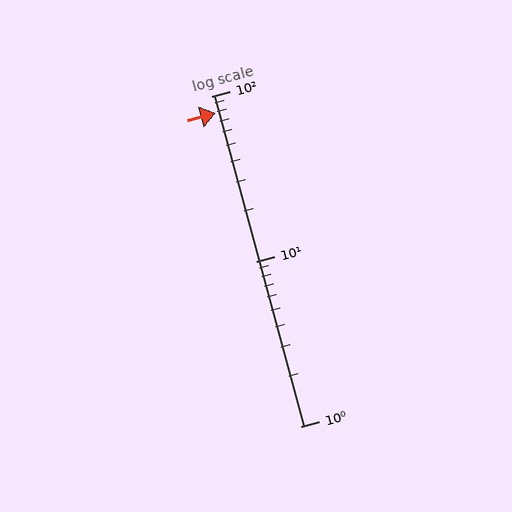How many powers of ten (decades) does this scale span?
The scale spans 2 decades, from 1 to 100.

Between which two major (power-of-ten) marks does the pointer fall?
The pointer is between 10 and 100.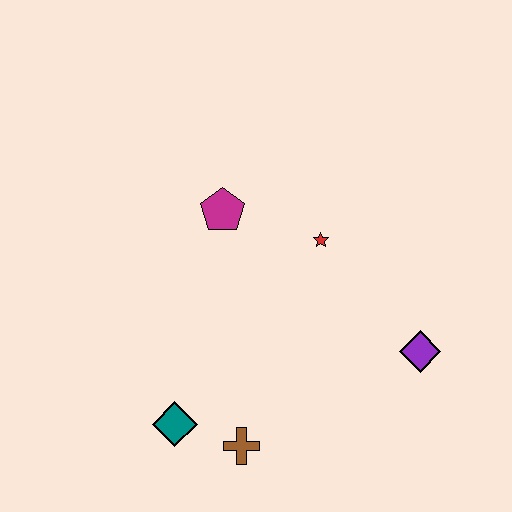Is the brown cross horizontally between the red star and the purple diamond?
No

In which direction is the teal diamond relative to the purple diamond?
The teal diamond is to the left of the purple diamond.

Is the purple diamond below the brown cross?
No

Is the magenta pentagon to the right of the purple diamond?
No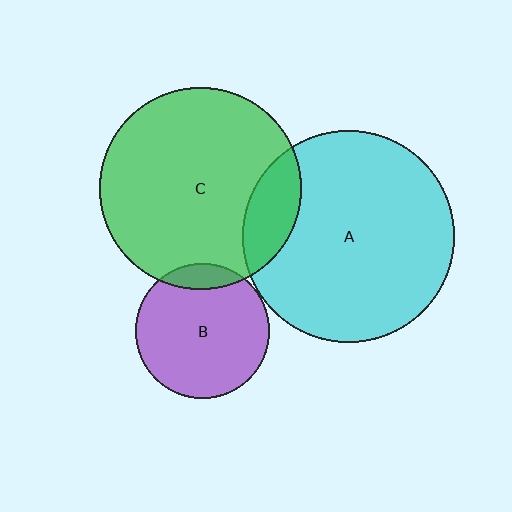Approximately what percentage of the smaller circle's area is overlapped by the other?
Approximately 10%.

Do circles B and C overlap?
Yes.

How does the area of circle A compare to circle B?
Approximately 2.5 times.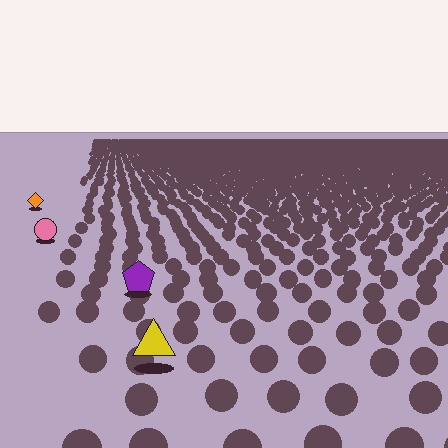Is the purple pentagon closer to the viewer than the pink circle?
Yes. The purple pentagon is closer — you can tell from the texture gradient: the ground texture is coarser near it.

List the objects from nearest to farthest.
From nearest to farthest: the yellow triangle, the purple pentagon, the pink circle, the orange diamond.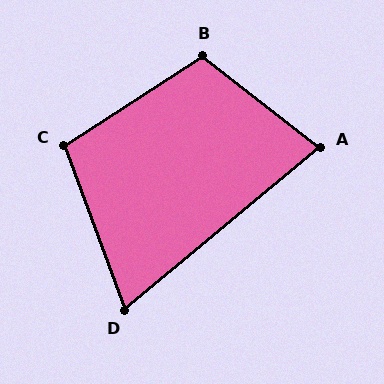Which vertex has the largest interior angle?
B, at approximately 110 degrees.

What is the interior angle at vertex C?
Approximately 103 degrees (obtuse).